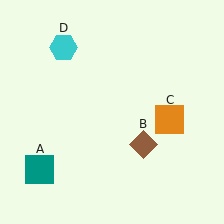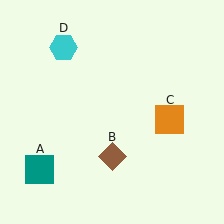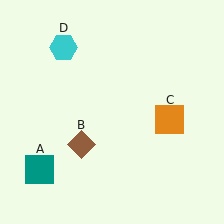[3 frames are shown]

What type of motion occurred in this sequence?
The brown diamond (object B) rotated clockwise around the center of the scene.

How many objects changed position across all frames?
1 object changed position: brown diamond (object B).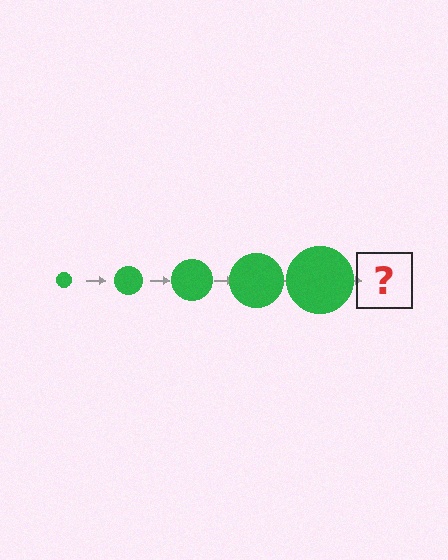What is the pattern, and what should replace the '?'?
The pattern is that the circle gets progressively larger each step. The '?' should be a green circle, larger than the previous one.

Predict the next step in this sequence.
The next step is a green circle, larger than the previous one.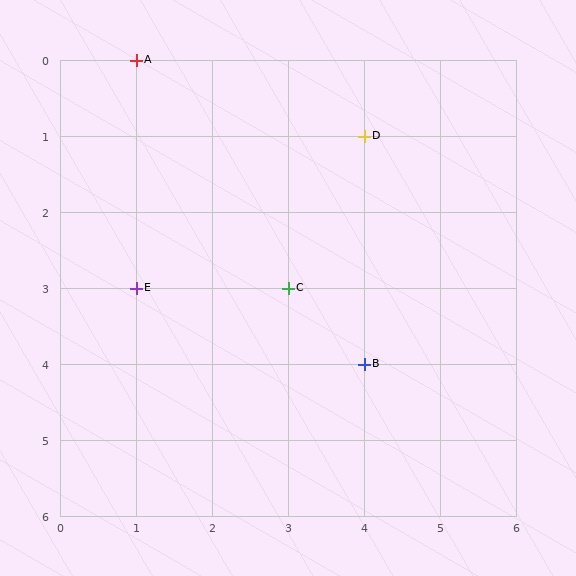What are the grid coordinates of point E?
Point E is at grid coordinates (1, 3).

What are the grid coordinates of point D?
Point D is at grid coordinates (4, 1).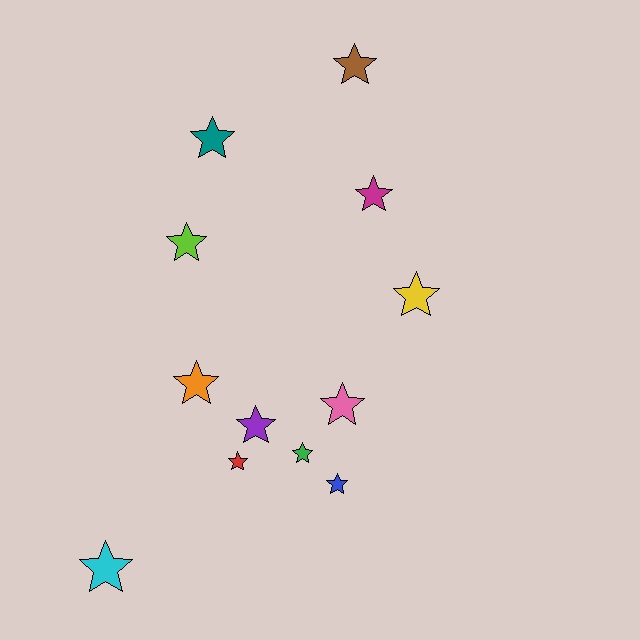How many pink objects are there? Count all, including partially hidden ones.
There is 1 pink object.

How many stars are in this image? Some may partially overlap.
There are 12 stars.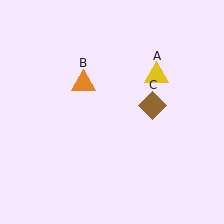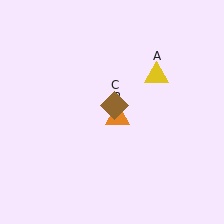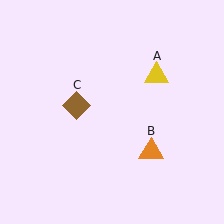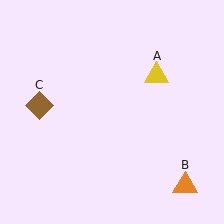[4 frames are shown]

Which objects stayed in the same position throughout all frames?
Yellow triangle (object A) remained stationary.